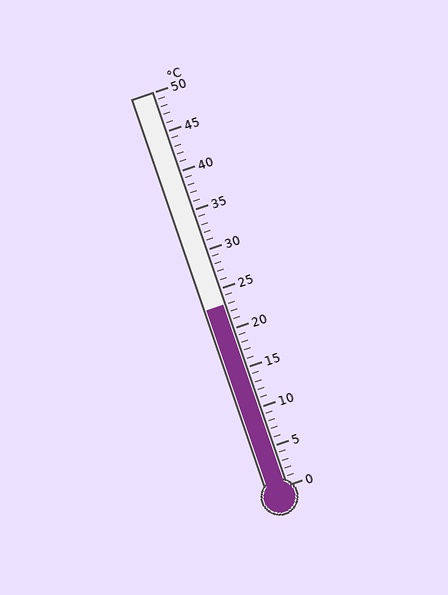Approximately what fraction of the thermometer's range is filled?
The thermometer is filled to approximately 45% of its range.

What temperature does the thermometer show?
The thermometer shows approximately 23°C.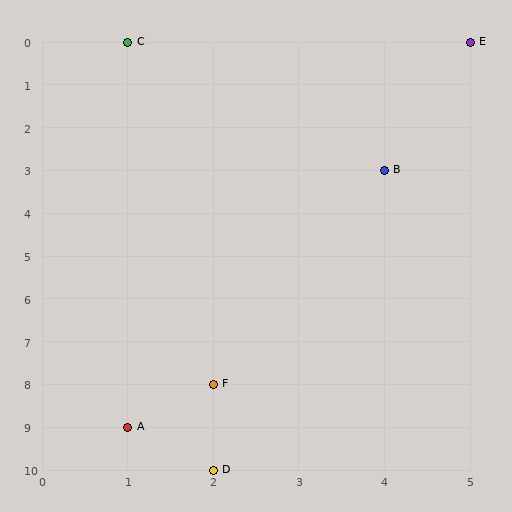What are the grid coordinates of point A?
Point A is at grid coordinates (1, 9).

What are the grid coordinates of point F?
Point F is at grid coordinates (2, 8).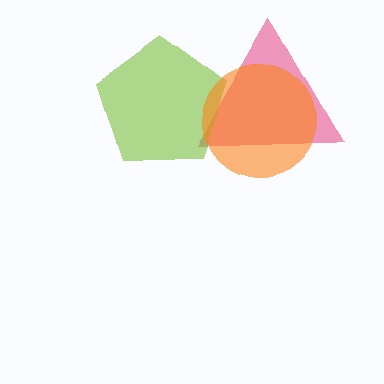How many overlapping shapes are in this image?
There are 3 overlapping shapes in the image.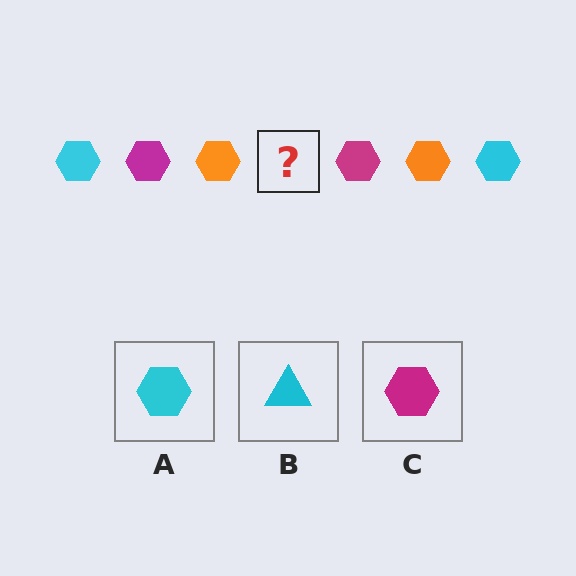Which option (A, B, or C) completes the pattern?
A.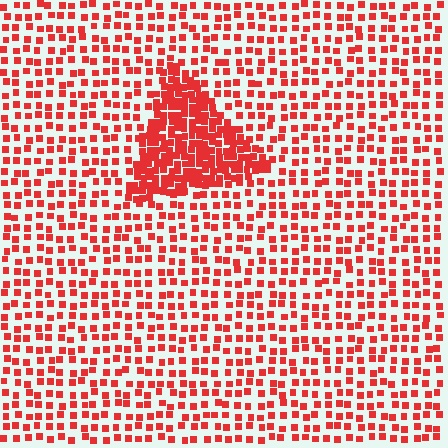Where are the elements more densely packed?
The elements are more densely packed inside the triangle boundary.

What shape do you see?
I see a triangle.